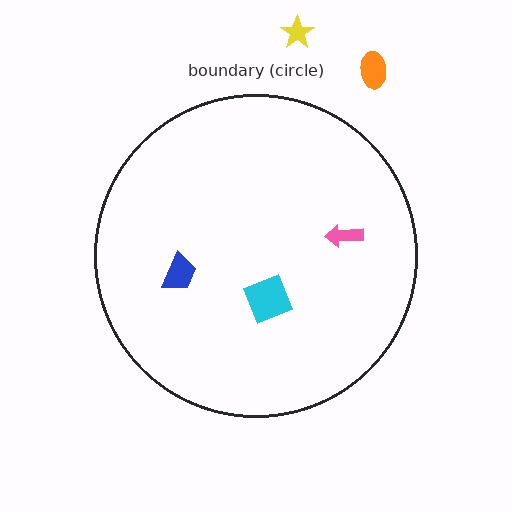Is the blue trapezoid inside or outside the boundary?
Inside.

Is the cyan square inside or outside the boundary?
Inside.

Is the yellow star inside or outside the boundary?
Outside.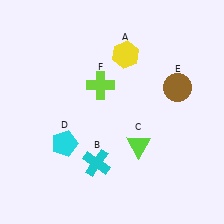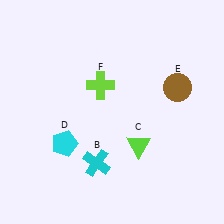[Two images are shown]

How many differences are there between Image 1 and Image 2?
There is 1 difference between the two images.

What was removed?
The yellow hexagon (A) was removed in Image 2.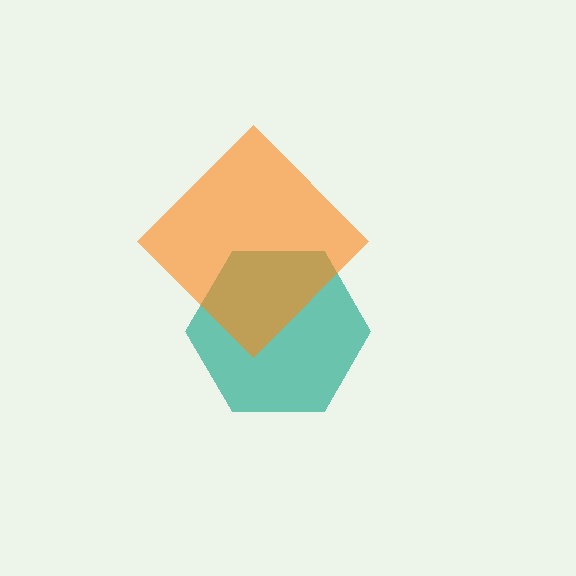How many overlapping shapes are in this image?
There are 2 overlapping shapes in the image.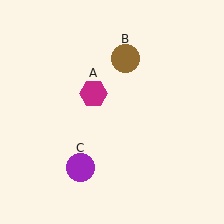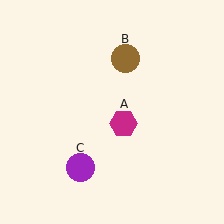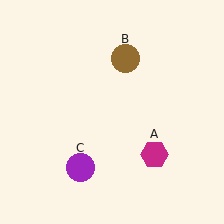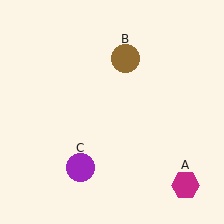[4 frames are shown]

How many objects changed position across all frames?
1 object changed position: magenta hexagon (object A).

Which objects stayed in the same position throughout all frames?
Brown circle (object B) and purple circle (object C) remained stationary.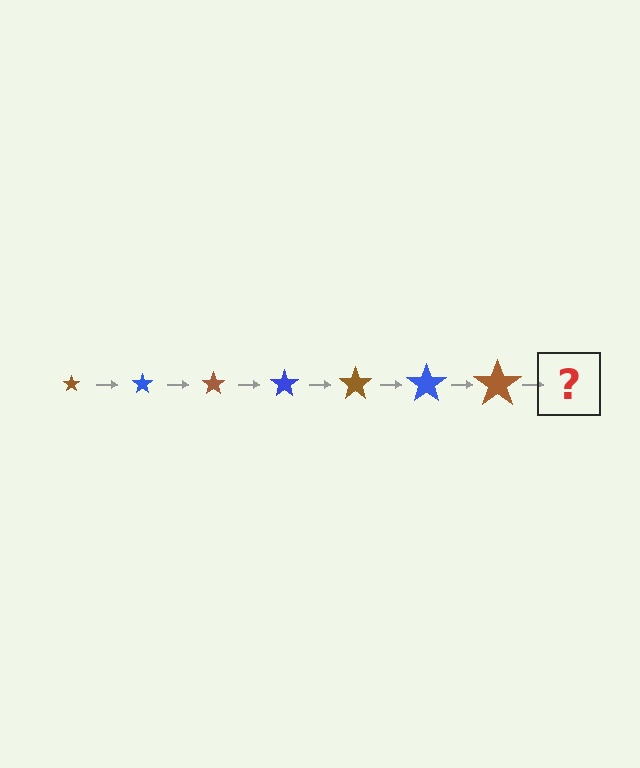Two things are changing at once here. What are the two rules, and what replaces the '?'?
The two rules are that the star grows larger each step and the color cycles through brown and blue. The '?' should be a blue star, larger than the previous one.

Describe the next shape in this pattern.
It should be a blue star, larger than the previous one.